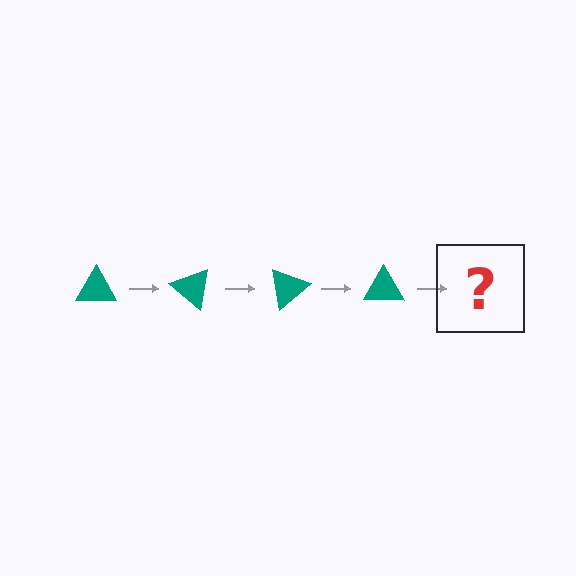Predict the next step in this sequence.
The next step is a teal triangle rotated 160 degrees.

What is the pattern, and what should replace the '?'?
The pattern is that the triangle rotates 40 degrees each step. The '?' should be a teal triangle rotated 160 degrees.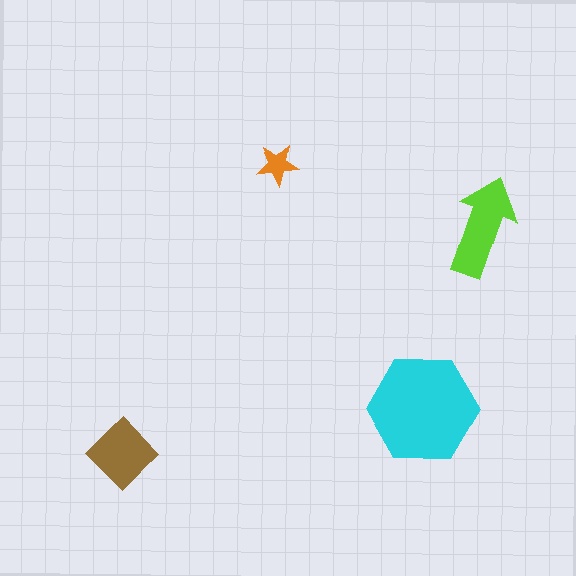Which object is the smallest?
The orange star.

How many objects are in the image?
There are 4 objects in the image.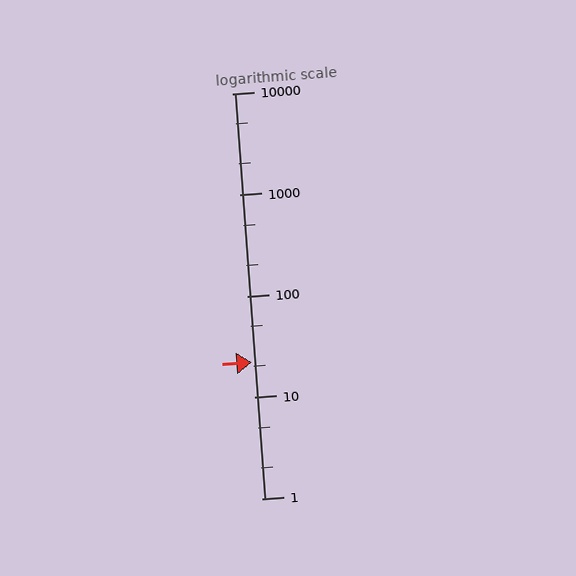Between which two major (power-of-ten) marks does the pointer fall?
The pointer is between 10 and 100.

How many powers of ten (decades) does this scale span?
The scale spans 4 decades, from 1 to 10000.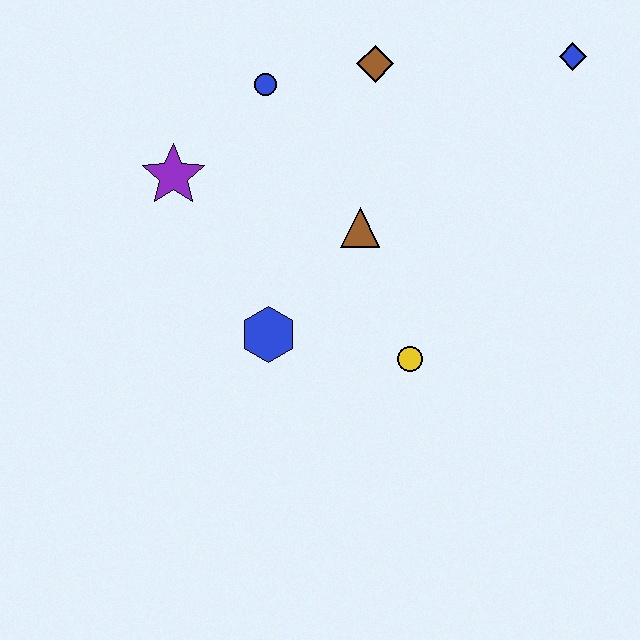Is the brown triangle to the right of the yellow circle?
No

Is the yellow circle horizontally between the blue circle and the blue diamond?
Yes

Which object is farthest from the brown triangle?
The blue diamond is farthest from the brown triangle.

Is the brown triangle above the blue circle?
No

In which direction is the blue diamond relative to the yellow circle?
The blue diamond is above the yellow circle.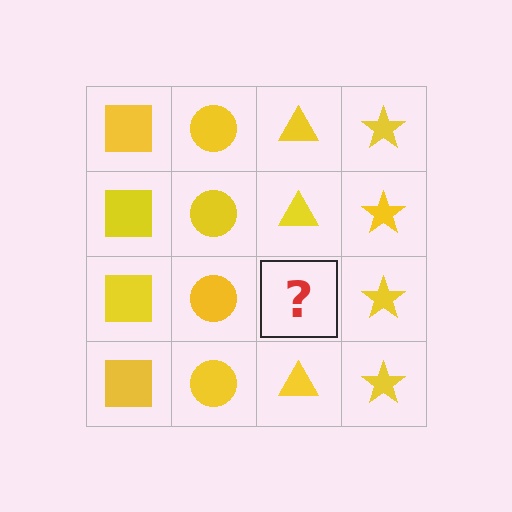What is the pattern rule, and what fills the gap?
The rule is that each column has a consistent shape. The gap should be filled with a yellow triangle.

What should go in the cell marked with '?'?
The missing cell should contain a yellow triangle.